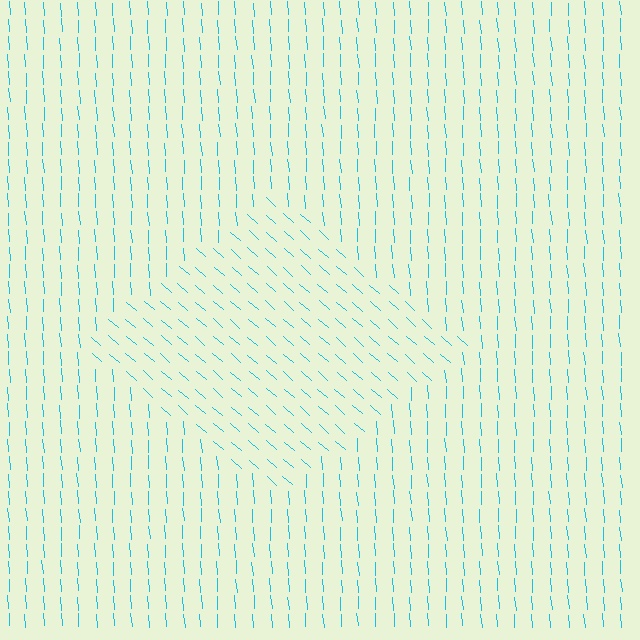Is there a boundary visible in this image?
Yes, there is a texture boundary formed by a change in line orientation.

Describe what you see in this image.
The image is filled with small cyan line segments. A diamond region in the image has lines oriented differently from the surrounding lines, creating a visible texture boundary.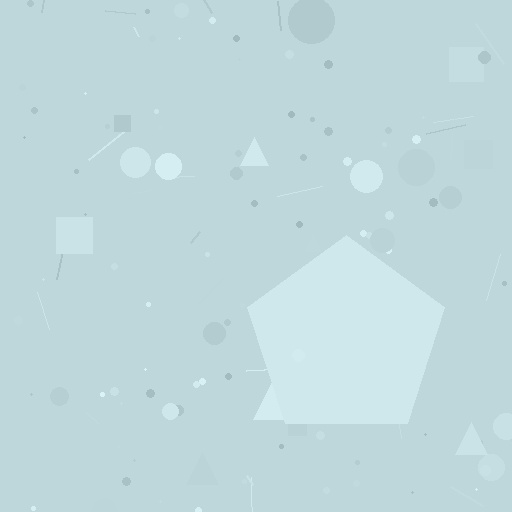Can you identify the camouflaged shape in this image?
The camouflaged shape is a pentagon.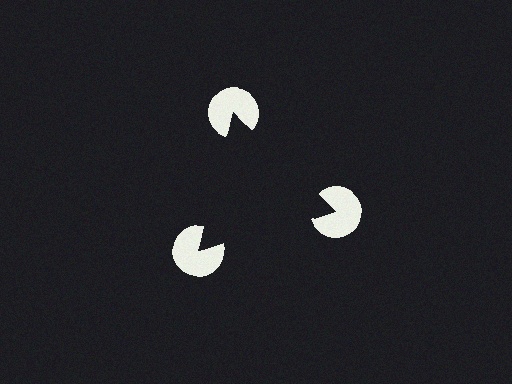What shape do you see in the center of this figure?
An illusory triangle — its edges are inferred from the aligned wedge cuts in the pac-man discs, not physically drawn.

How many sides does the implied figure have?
3 sides.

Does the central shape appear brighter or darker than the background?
It typically appears slightly darker than the background, even though no actual brightness change is drawn.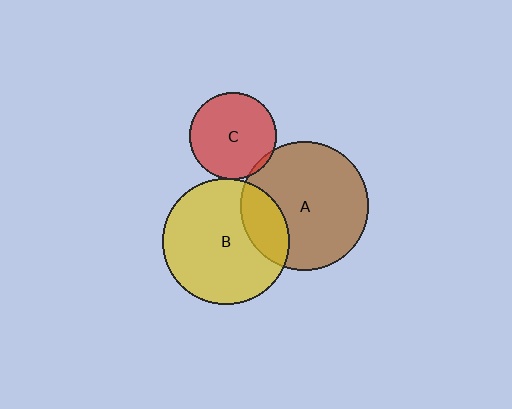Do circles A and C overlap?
Yes.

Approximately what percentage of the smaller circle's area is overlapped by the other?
Approximately 5%.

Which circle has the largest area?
Circle A (brown).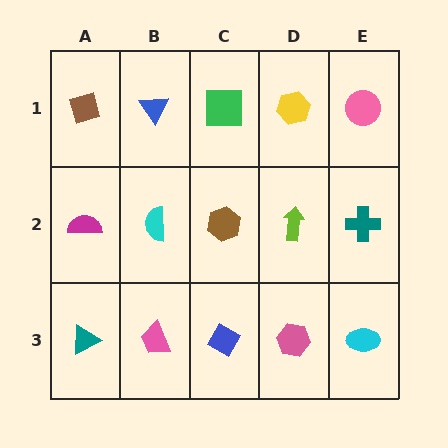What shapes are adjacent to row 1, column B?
A cyan semicircle (row 2, column B), a brown diamond (row 1, column A), a green square (row 1, column C).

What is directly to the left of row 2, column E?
A lime arrow.